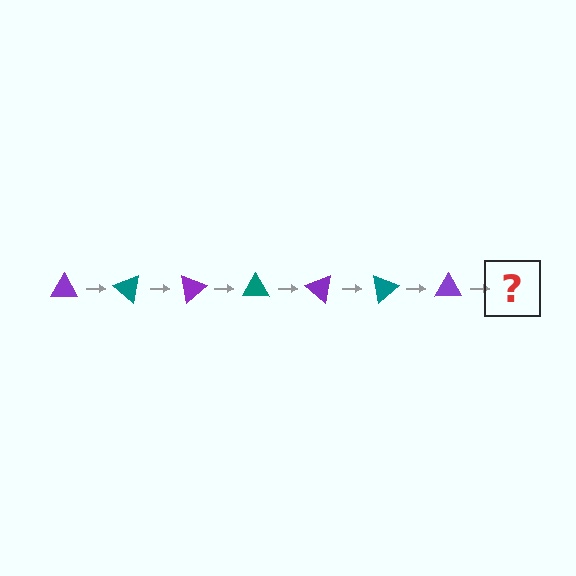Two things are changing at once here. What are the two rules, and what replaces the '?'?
The two rules are that it rotates 40 degrees each step and the color cycles through purple and teal. The '?' should be a teal triangle, rotated 280 degrees from the start.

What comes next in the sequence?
The next element should be a teal triangle, rotated 280 degrees from the start.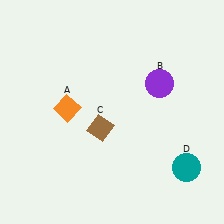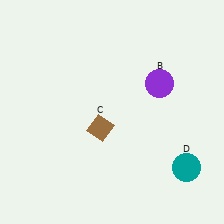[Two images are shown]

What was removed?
The orange diamond (A) was removed in Image 2.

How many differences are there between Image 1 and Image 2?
There is 1 difference between the two images.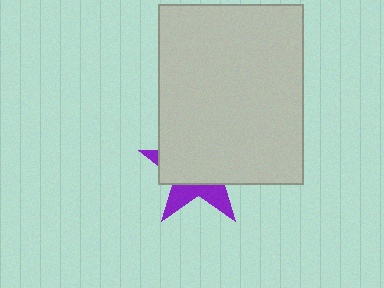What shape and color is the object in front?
The object in front is a light gray rectangle.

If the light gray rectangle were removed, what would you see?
You would see the complete purple star.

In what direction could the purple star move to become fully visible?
The purple star could move down. That would shift it out from behind the light gray rectangle entirely.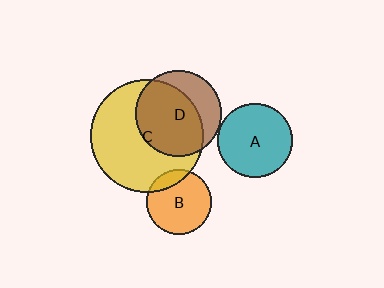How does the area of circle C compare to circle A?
Approximately 2.3 times.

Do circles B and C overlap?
Yes.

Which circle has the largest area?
Circle C (yellow).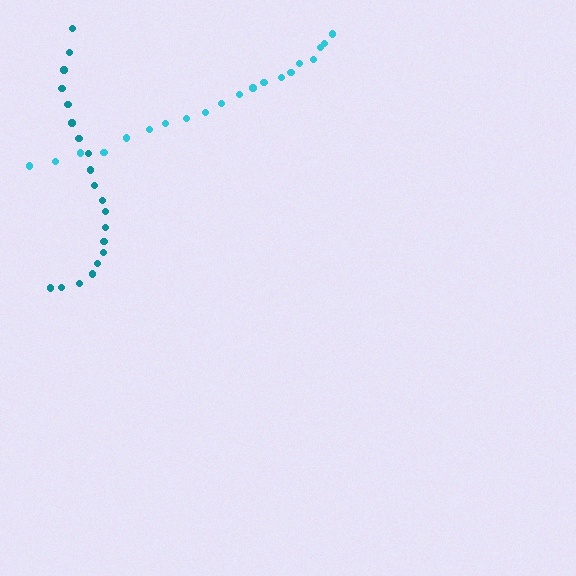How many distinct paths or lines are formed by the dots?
There are 2 distinct paths.